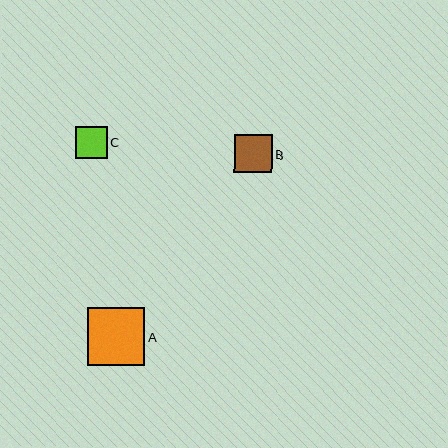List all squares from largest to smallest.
From largest to smallest: A, B, C.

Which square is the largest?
Square A is the largest with a size of approximately 58 pixels.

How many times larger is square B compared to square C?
Square B is approximately 1.2 times the size of square C.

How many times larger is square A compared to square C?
Square A is approximately 1.8 times the size of square C.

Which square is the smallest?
Square C is the smallest with a size of approximately 32 pixels.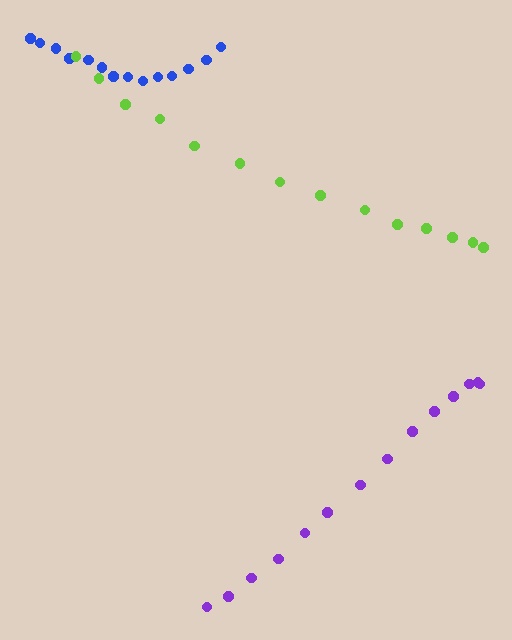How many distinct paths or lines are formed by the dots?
There are 3 distinct paths.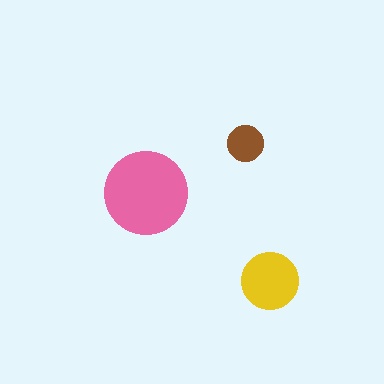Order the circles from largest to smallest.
the pink one, the yellow one, the brown one.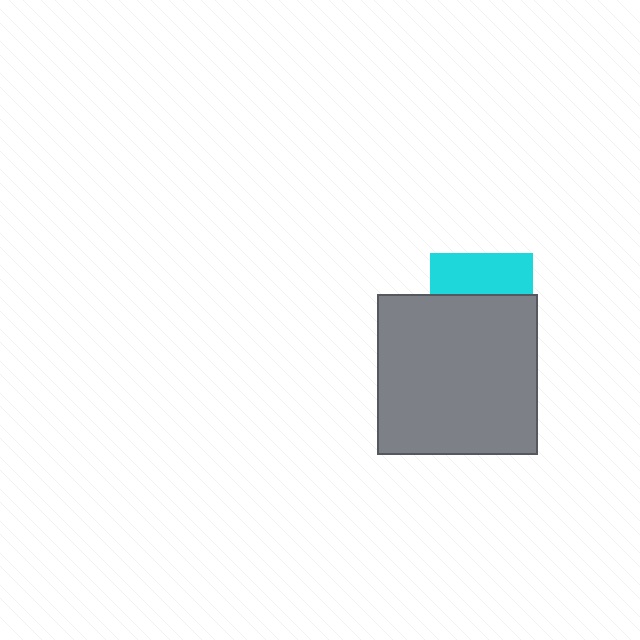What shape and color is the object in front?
The object in front is a gray square.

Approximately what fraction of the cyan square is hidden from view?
Roughly 61% of the cyan square is hidden behind the gray square.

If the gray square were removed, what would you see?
You would see the complete cyan square.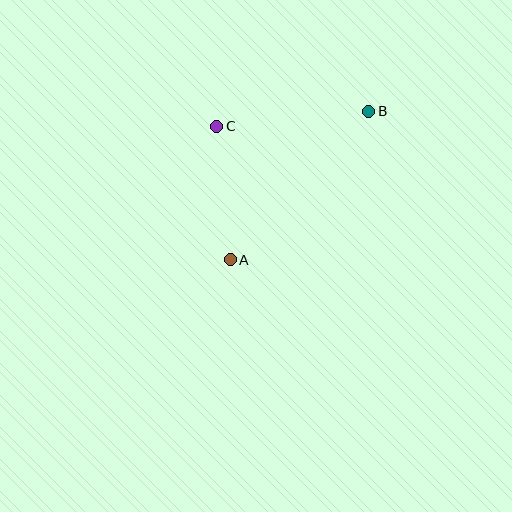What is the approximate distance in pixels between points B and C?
The distance between B and C is approximately 153 pixels.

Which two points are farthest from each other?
Points A and B are farthest from each other.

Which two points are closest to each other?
Points A and C are closest to each other.